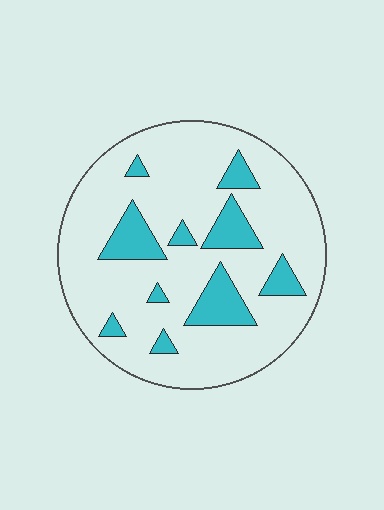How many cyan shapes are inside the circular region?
10.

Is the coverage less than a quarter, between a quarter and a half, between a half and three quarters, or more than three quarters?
Less than a quarter.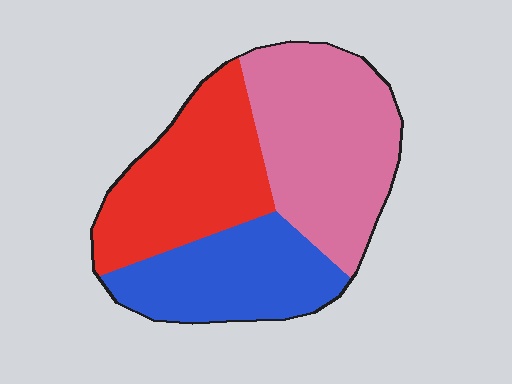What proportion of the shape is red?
Red covers 33% of the shape.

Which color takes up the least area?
Blue, at roughly 25%.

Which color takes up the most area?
Pink, at roughly 40%.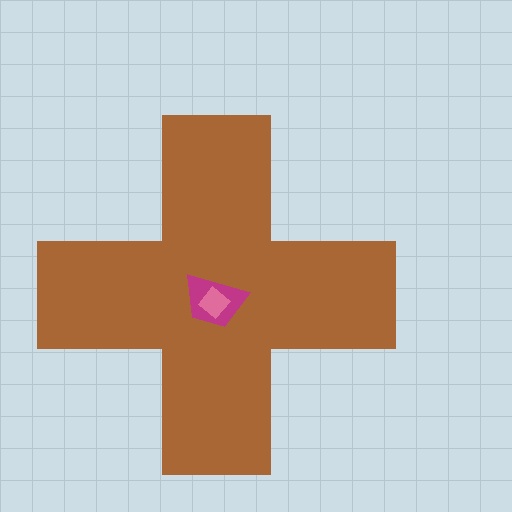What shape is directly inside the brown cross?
The magenta trapezoid.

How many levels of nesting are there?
3.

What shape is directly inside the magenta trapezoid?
The pink diamond.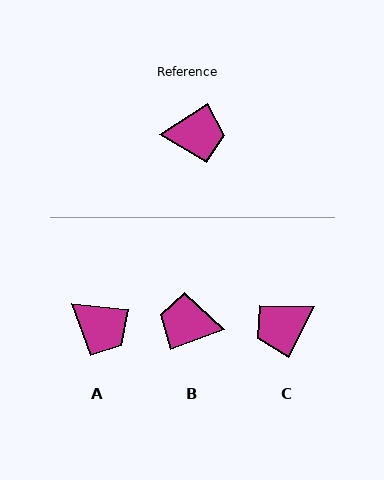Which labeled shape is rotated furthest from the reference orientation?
B, about 167 degrees away.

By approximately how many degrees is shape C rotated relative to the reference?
Approximately 150 degrees clockwise.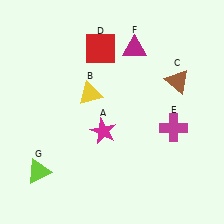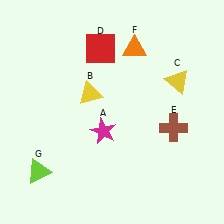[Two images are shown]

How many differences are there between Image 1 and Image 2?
There are 3 differences between the two images.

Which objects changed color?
C changed from brown to yellow. E changed from magenta to brown. F changed from magenta to orange.